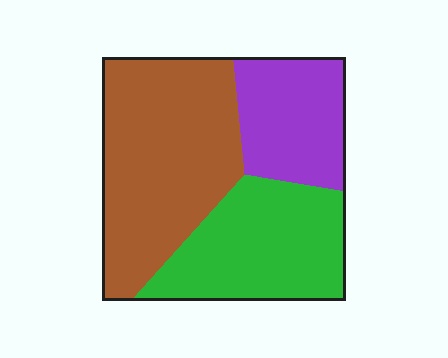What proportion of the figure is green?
Green takes up about one third (1/3) of the figure.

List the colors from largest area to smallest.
From largest to smallest: brown, green, purple.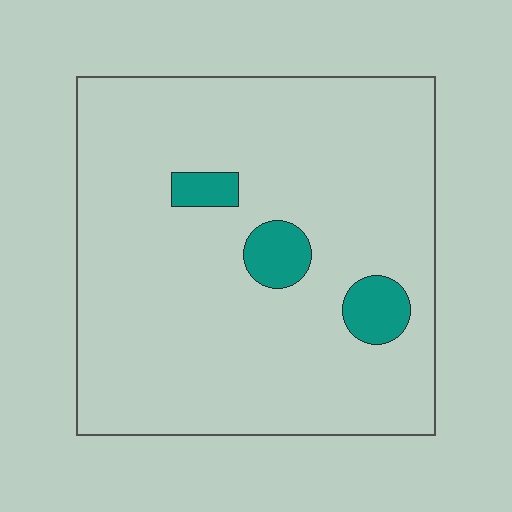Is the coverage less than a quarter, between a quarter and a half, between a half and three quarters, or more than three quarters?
Less than a quarter.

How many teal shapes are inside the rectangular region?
3.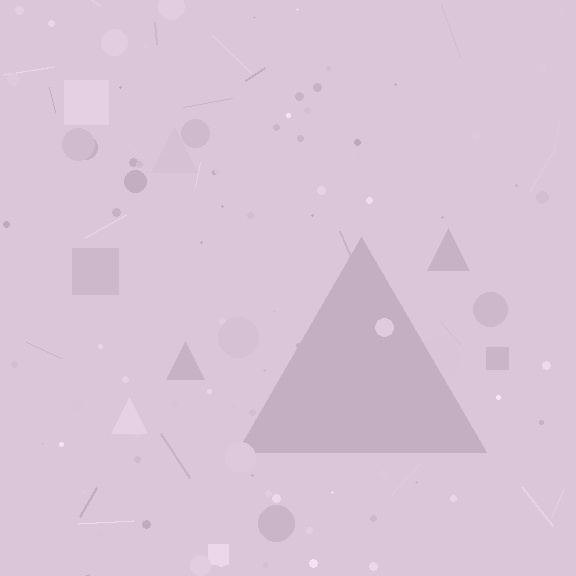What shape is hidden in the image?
A triangle is hidden in the image.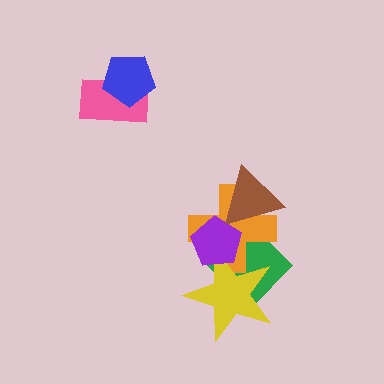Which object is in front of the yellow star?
The purple pentagon is in front of the yellow star.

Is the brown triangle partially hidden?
No, no other shape covers it.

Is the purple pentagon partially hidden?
Yes, it is partially covered by another shape.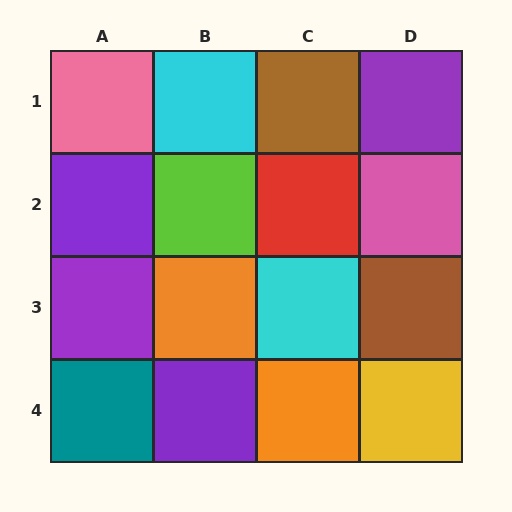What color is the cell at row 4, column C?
Orange.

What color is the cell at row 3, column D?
Brown.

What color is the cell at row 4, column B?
Purple.